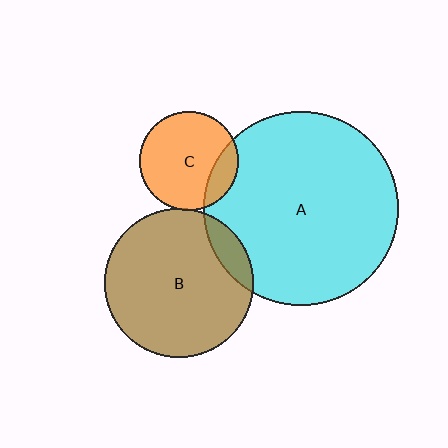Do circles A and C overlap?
Yes.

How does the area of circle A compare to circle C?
Approximately 3.9 times.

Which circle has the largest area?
Circle A (cyan).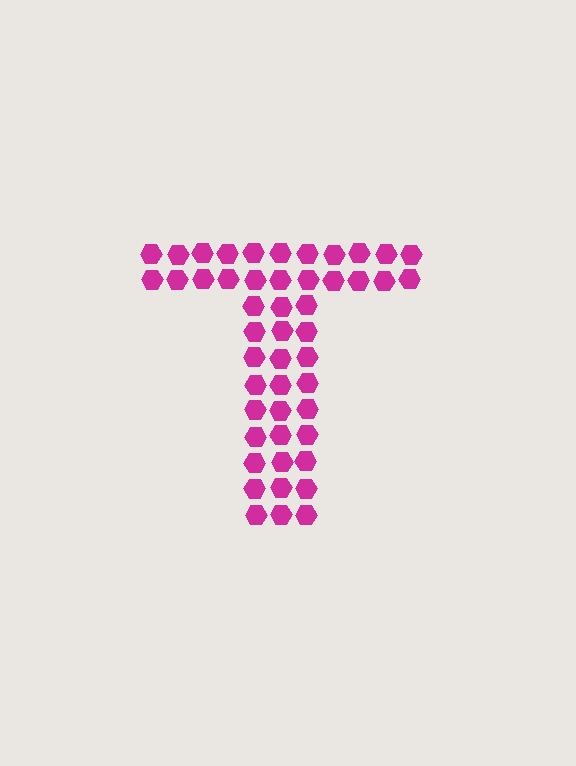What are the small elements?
The small elements are hexagons.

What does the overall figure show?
The overall figure shows the letter T.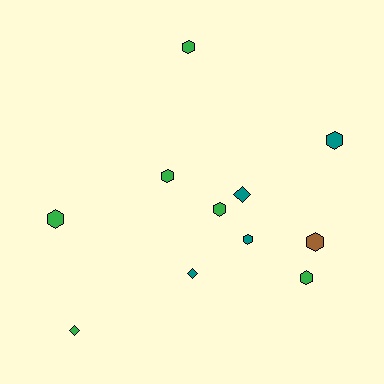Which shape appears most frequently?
Hexagon, with 8 objects.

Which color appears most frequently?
Green, with 6 objects.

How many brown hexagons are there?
There is 1 brown hexagon.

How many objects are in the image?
There are 11 objects.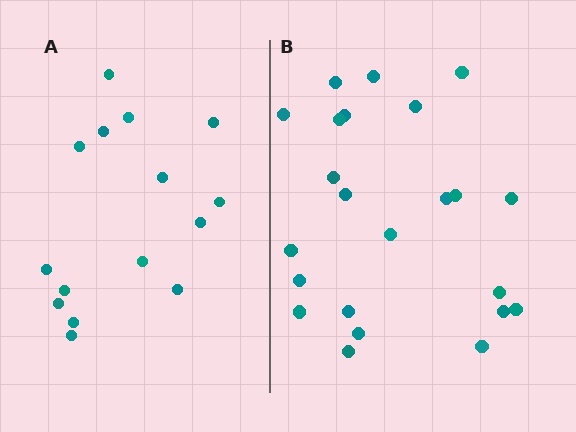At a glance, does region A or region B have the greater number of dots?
Region B (the right region) has more dots.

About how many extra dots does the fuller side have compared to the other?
Region B has roughly 8 or so more dots than region A.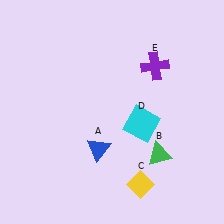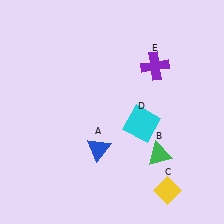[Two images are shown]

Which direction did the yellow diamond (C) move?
The yellow diamond (C) moved right.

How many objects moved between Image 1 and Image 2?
1 object moved between the two images.